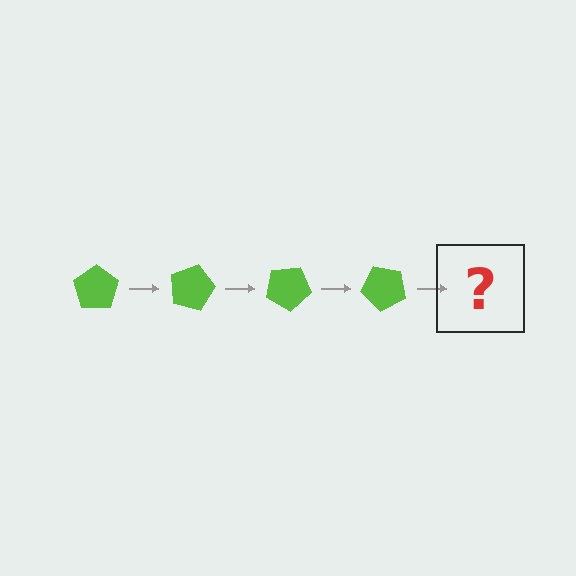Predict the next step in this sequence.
The next step is a lime pentagon rotated 60 degrees.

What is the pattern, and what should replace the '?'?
The pattern is that the pentagon rotates 15 degrees each step. The '?' should be a lime pentagon rotated 60 degrees.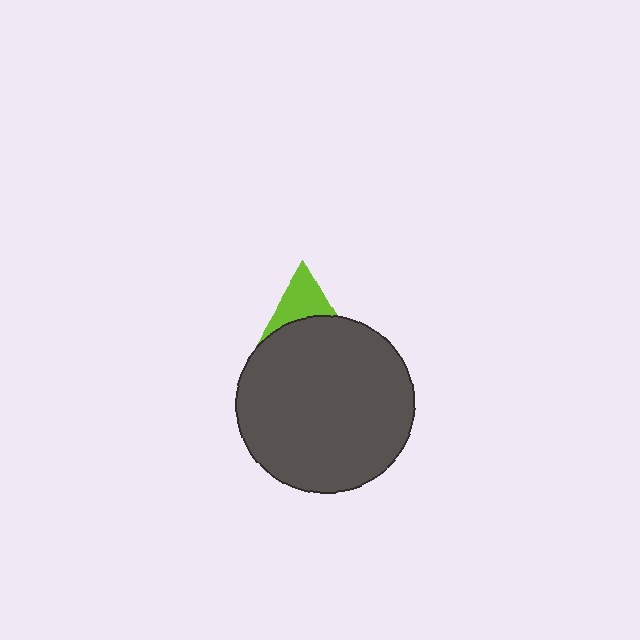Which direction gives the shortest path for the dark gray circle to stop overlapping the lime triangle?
Moving down gives the shortest separation.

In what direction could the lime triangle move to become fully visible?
The lime triangle could move up. That would shift it out from behind the dark gray circle entirely.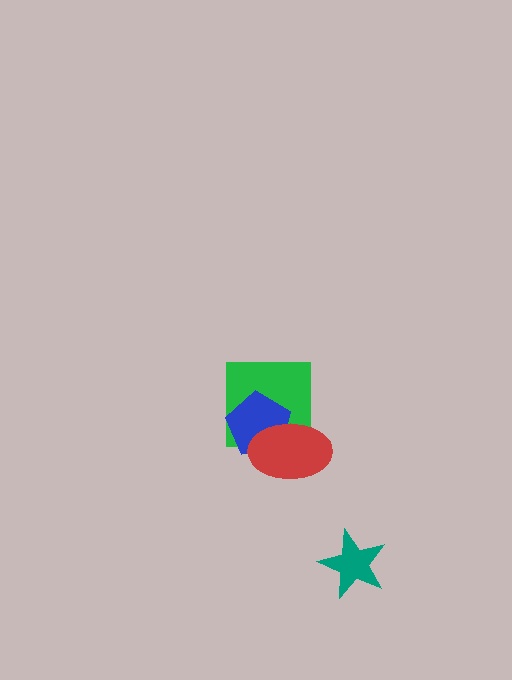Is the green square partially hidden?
Yes, it is partially covered by another shape.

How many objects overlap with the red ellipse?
2 objects overlap with the red ellipse.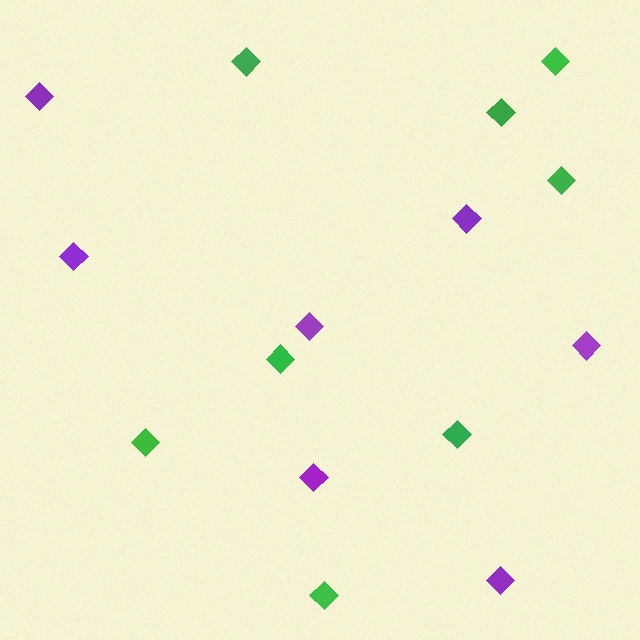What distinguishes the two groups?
There are 2 groups: one group of purple diamonds (7) and one group of green diamonds (8).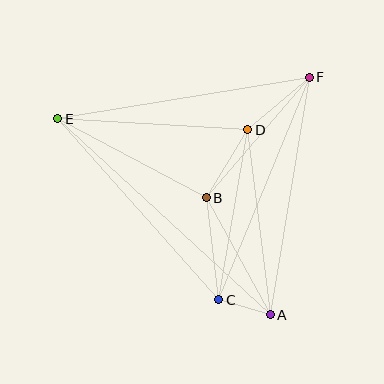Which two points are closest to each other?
Points A and C are closest to each other.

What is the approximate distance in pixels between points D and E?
The distance between D and E is approximately 190 pixels.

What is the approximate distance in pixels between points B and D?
The distance between B and D is approximately 80 pixels.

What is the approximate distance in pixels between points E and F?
The distance between E and F is approximately 255 pixels.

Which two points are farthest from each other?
Points A and E are farthest from each other.